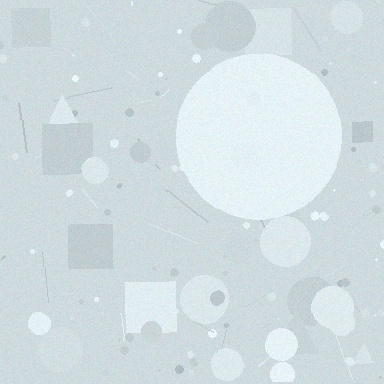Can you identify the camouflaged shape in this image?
The camouflaged shape is a circle.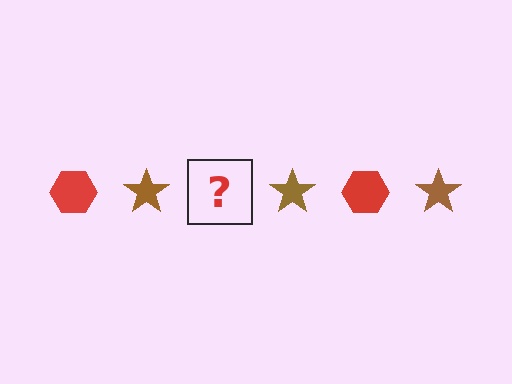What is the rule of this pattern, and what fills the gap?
The rule is that the pattern alternates between red hexagon and brown star. The gap should be filled with a red hexagon.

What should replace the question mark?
The question mark should be replaced with a red hexagon.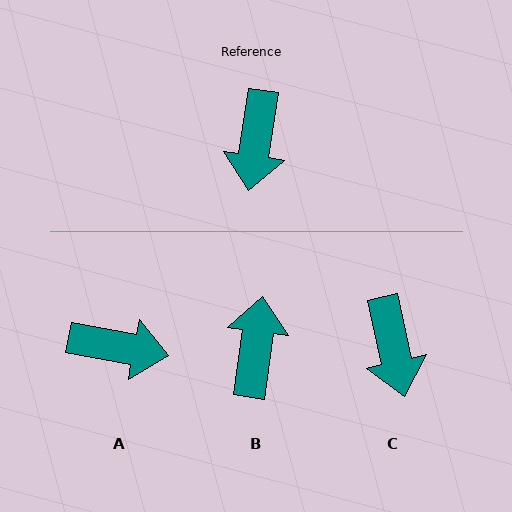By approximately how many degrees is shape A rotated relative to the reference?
Approximately 88 degrees counter-clockwise.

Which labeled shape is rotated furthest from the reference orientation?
B, about 180 degrees away.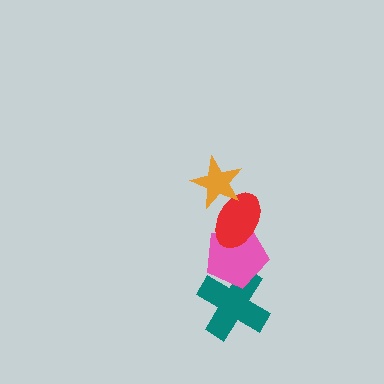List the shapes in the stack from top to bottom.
From top to bottom: the orange star, the red ellipse, the pink pentagon, the teal cross.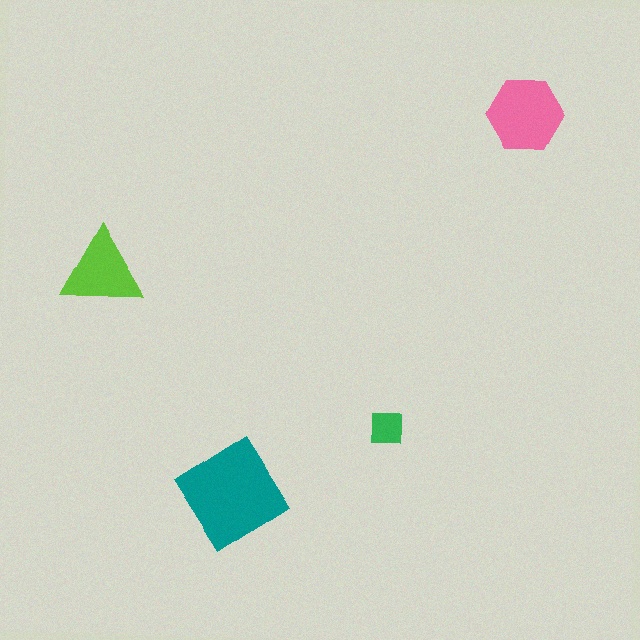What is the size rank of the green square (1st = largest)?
4th.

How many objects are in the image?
There are 4 objects in the image.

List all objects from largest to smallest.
The teal diamond, the pink hexagon, the lime triangle, the green square.